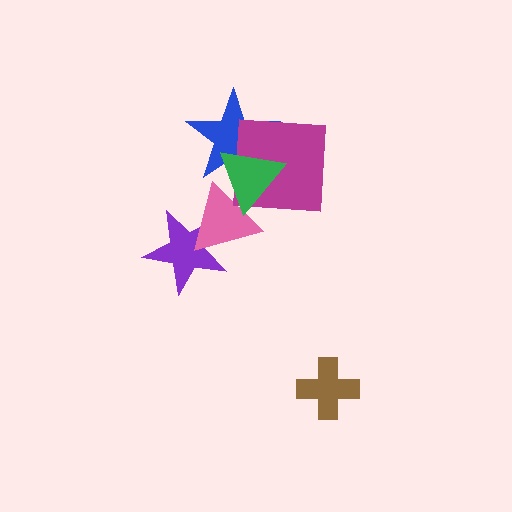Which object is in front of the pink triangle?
The green triangle is in front of the pink triangle.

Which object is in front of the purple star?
The pink triangle is in front of the purple star.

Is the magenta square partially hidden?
Yes, it is partially covered by another shape.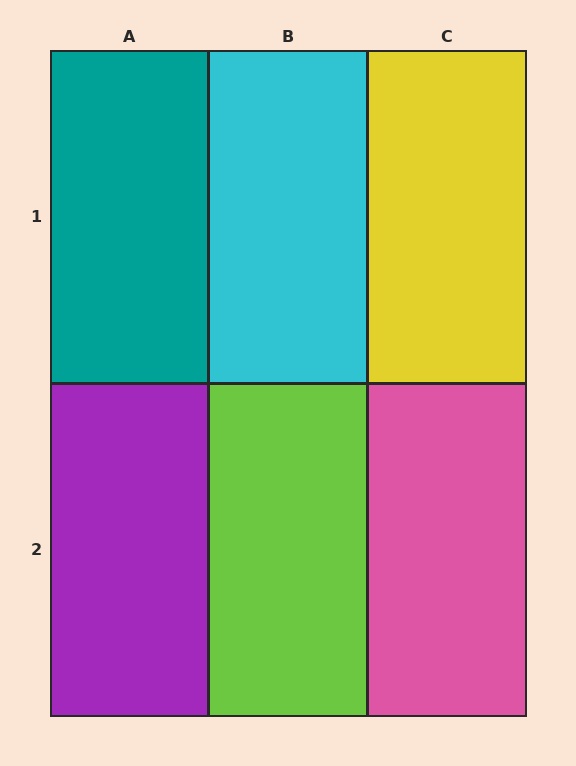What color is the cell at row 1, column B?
Cyan.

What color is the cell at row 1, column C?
Yellow.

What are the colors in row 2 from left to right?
Purple, lime, pink.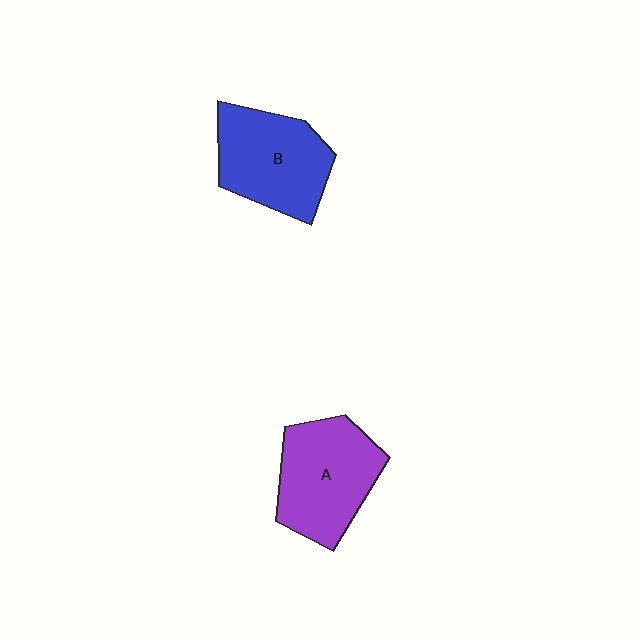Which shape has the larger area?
Shape A (purple).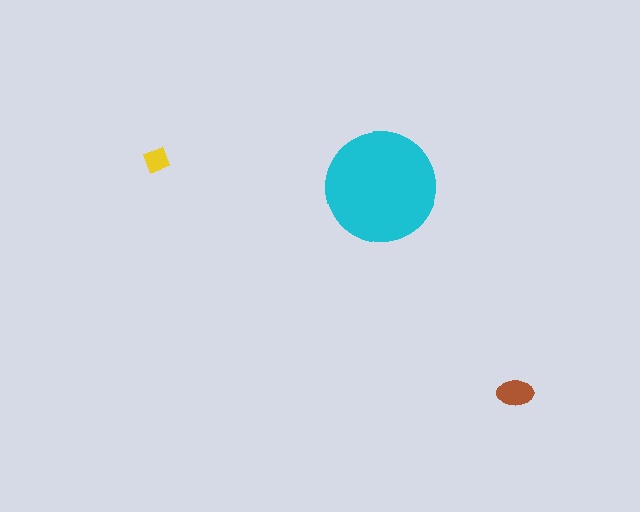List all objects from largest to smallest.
The cyan circle, the brown ellipse, the yellow diamond.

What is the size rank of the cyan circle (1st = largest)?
1st.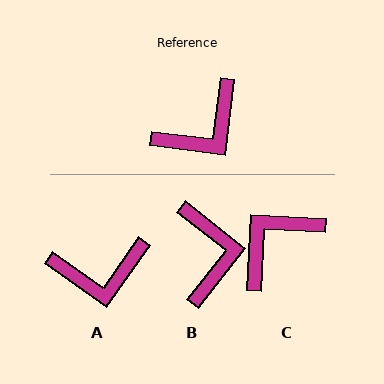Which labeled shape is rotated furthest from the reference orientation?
C, about 176 degrees away.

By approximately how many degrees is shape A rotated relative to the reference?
Approximately 28 degrees clockwise.